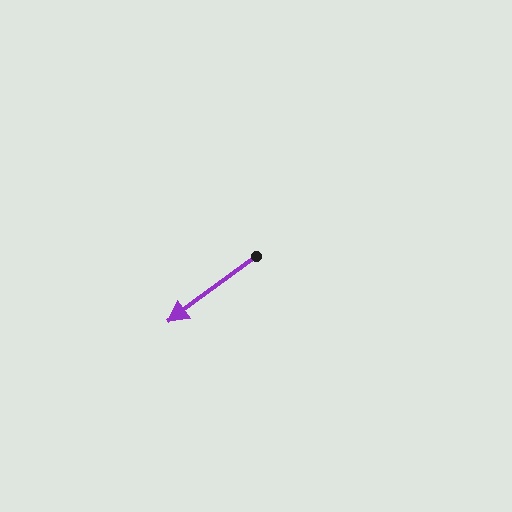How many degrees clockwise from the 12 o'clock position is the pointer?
Approximately 233 degrees.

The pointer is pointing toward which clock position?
Roughly 8 o'clock.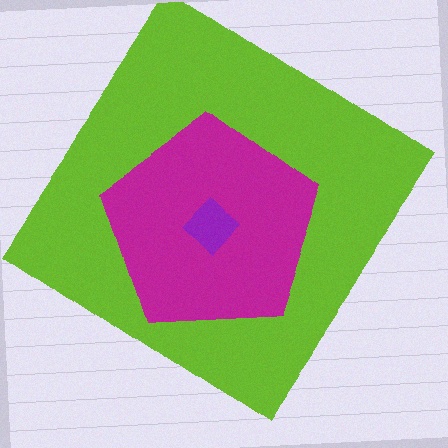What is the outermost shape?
The lime diamond.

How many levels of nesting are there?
3.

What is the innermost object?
The purple diamond.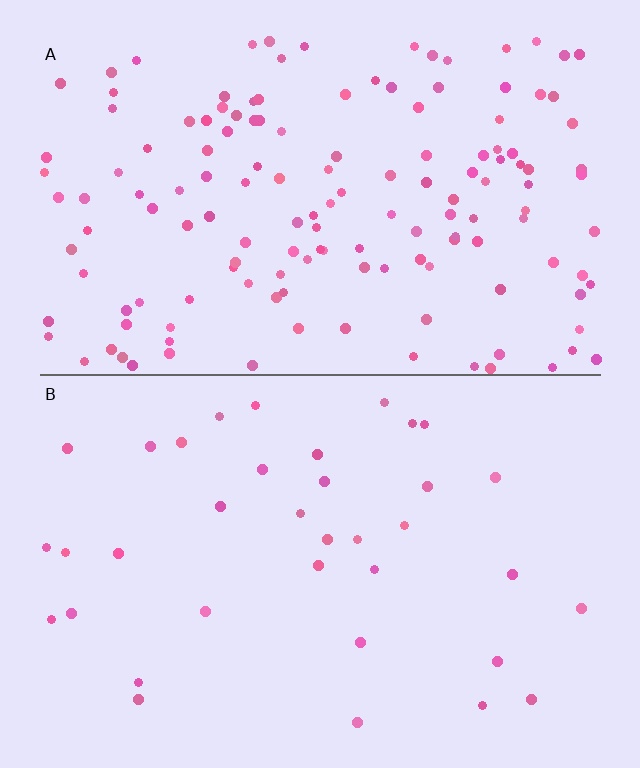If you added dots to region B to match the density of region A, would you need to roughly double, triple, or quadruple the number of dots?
Approximately quadruple.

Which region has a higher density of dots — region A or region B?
A (the top).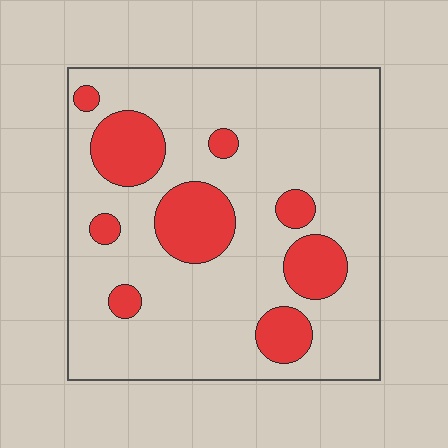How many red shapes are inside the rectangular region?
9.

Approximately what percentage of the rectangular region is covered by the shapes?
Approximately 20%.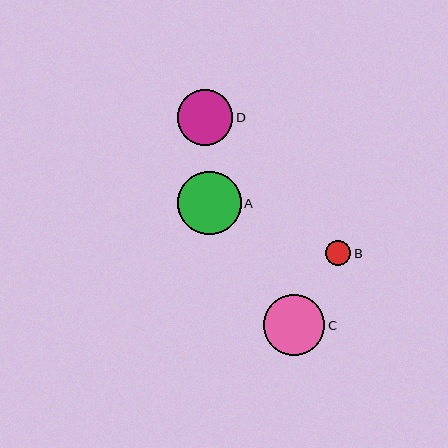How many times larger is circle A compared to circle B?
Circle A is approximately 2.5 times the size of circle B.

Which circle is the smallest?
Circle B is the smallest with a size of approximately 25 pixels.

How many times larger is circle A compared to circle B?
Circle A is approximately 2.5 times the size of circle B.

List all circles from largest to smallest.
From largest to smallest: A, C, D, B.